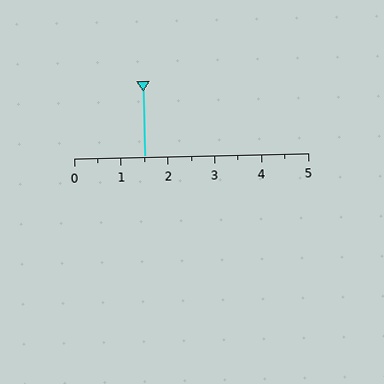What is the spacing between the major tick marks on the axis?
The major ticks are spaced 1 apart.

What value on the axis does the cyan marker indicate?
The marker indicates approximately 1.5.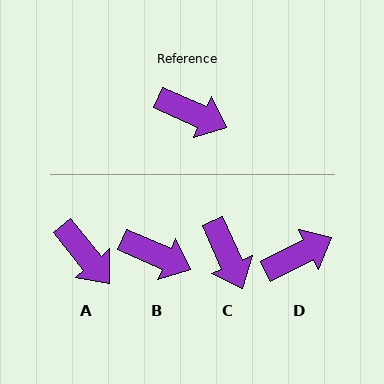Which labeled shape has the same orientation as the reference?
B.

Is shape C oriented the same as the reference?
No, it is off by about 42 degrees.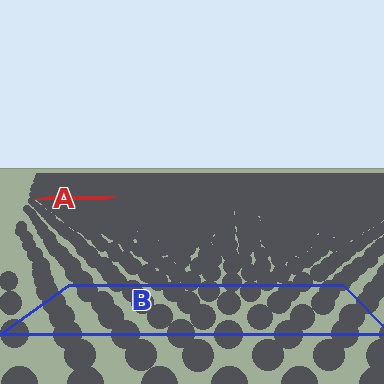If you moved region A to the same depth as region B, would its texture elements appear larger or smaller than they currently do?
They would appear larger. At a closer depth, the same texture elements are projected at a bigger on-screen size.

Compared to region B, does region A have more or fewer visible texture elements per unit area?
Region A has more texture elements per unit area — they are packed more densely because it is farther away.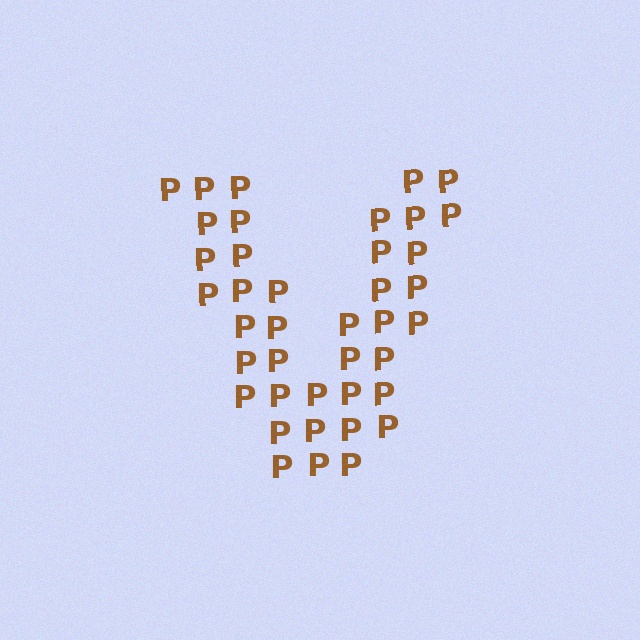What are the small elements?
The small elements are letter P's.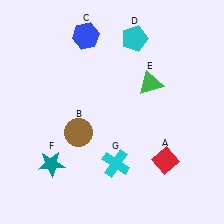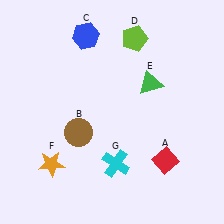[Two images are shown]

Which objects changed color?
D changed from cyan to lime. F changed from teal to orange.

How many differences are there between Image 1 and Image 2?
There are 2 differences between the two images.